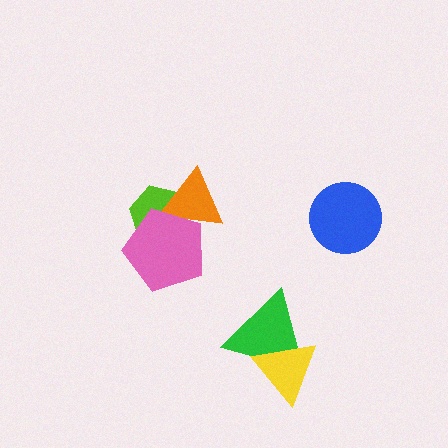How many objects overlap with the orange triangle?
2 objects overlap with the orange triangle.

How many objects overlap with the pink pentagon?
2 objects overlap with the pink pentagon.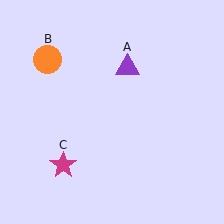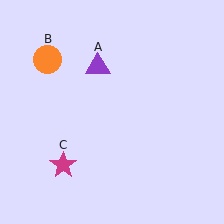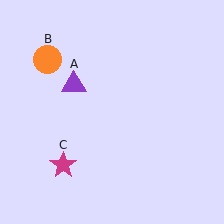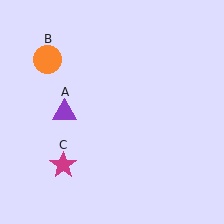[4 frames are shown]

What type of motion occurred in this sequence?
The purple triangle (object A) rotated counterclockwise around the center of the scene.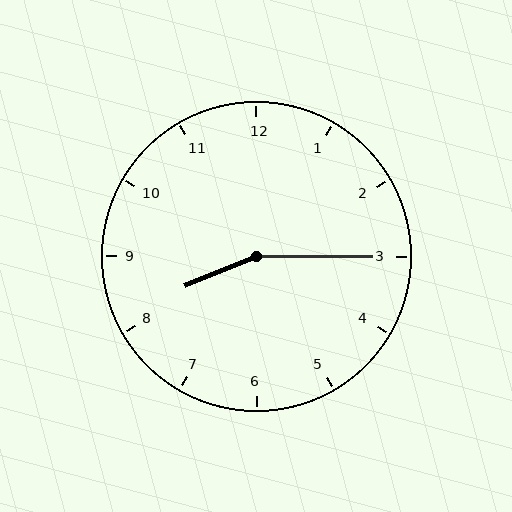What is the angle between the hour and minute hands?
Approximately 158 degrees.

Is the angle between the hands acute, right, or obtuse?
It is obtuse.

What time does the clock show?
8:15.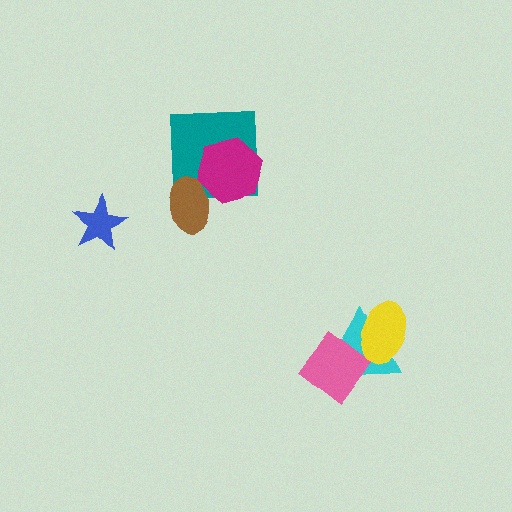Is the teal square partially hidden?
Yes, it is partially covered by another shape.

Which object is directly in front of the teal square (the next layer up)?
The brown ellipse is directly in front of the teal square.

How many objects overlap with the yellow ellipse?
2 objects overlap with the yellow ellipse.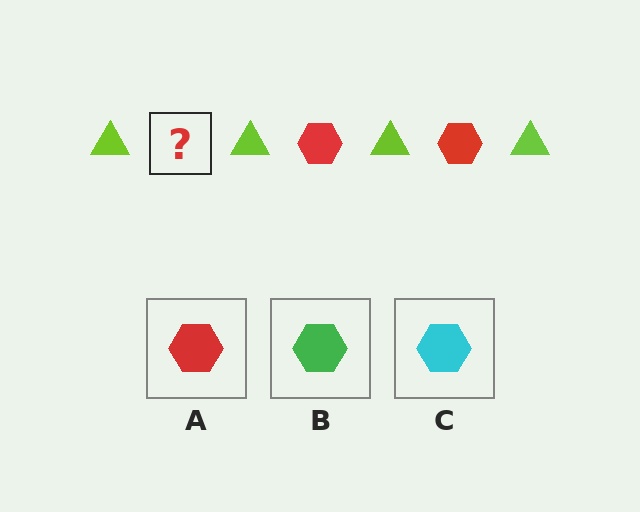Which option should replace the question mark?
Option A.